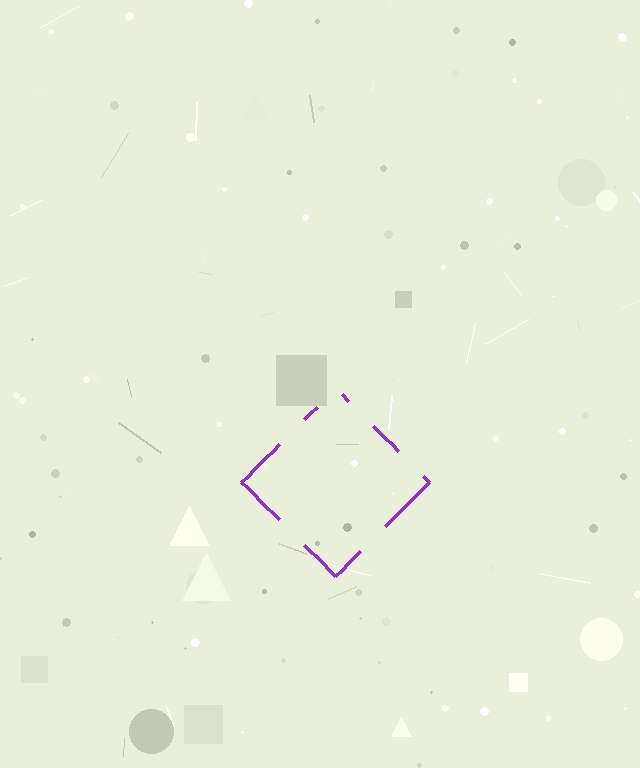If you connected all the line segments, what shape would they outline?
They would outline a diamond.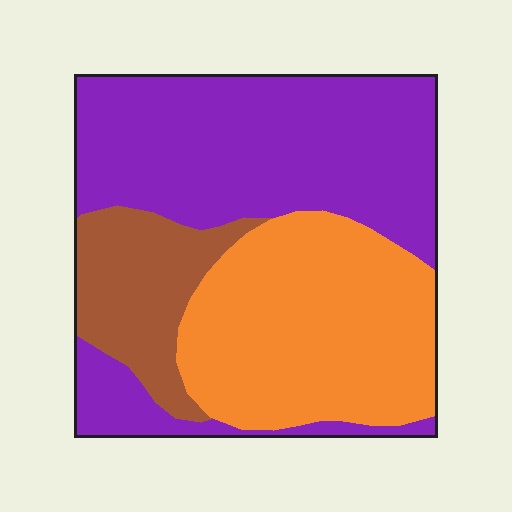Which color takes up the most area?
Purple, at roughly 50%.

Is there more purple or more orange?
Purple.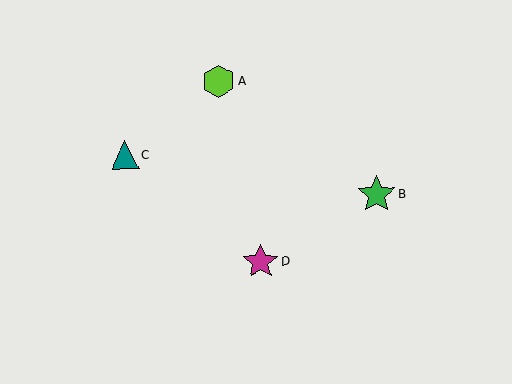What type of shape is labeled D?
Shape D is a magenta star.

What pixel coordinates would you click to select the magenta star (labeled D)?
Click at (261, 262) to select the magenta star D.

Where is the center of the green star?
The center of the green star is at (377, 195).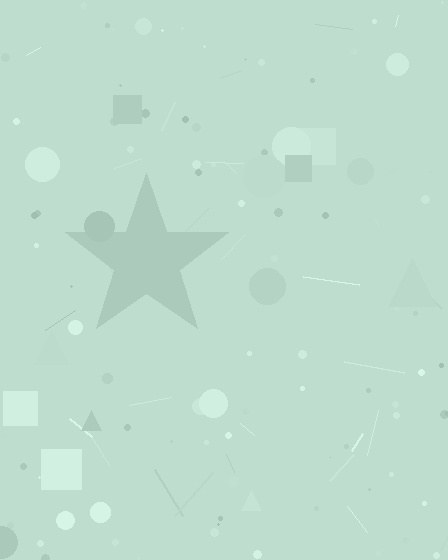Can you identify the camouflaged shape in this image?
The camouflaged shape is a star.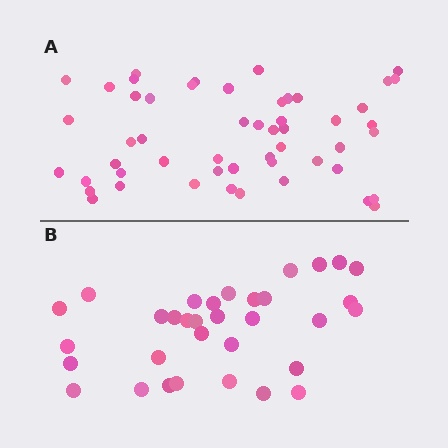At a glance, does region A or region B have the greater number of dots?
Region A (the top region) has more dots.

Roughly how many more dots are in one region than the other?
Region A has approximately 20 more dots than region B.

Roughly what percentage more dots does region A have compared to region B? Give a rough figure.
About 60% more.